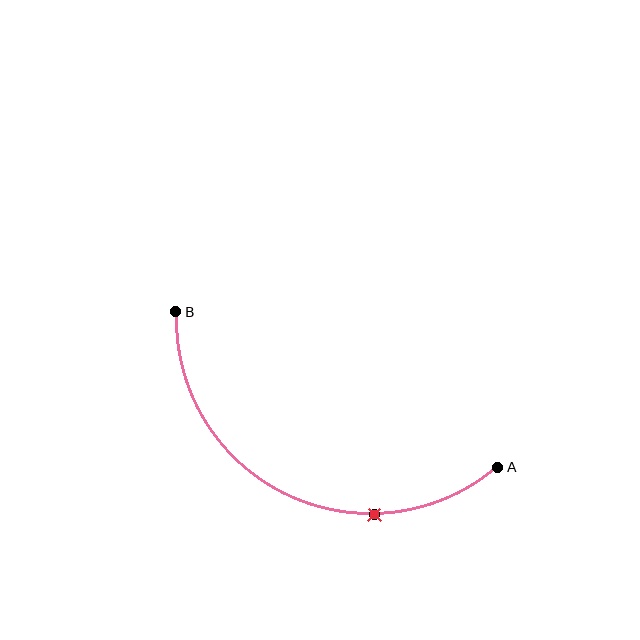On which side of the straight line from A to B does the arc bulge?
The arc bulges below the straight line connecting A and B.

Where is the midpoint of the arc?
The arc midpoint is the point on the curve farthest from the straight line joining A and B. It sits below that line.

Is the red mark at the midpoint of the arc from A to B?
No. The red mark lies on the arc but is closer to endpoint A. The arc midpoint would be at the point on the curve equidistant along the arc from both A and B.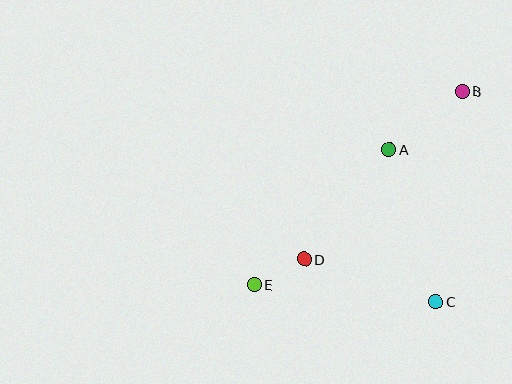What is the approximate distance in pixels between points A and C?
The distance between A and C is approximately 159 pixels.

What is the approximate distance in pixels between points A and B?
The distance between A and B is approximately 94 pixels.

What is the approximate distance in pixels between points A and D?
The distance between A and D is approximately 139 pixels.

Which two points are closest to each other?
Points D and E are closest to each other.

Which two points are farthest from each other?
Points B and E are farthest from each other.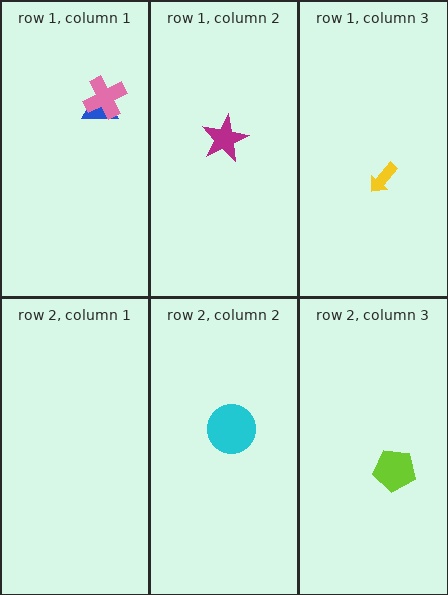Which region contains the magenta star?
The row 1, column 2 region.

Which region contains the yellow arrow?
The row 1, column 3 region.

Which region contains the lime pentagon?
The row 2, column 3 region.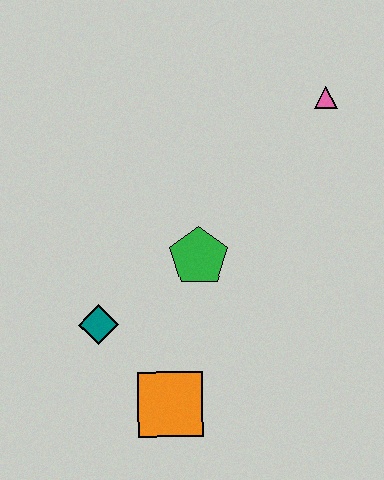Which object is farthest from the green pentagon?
The pink triangle is farthest from the green pentagon.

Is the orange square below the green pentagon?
Yes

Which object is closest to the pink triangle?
The green pentagon is closest to the pink triangle.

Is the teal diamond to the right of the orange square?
No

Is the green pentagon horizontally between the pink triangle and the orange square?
Yes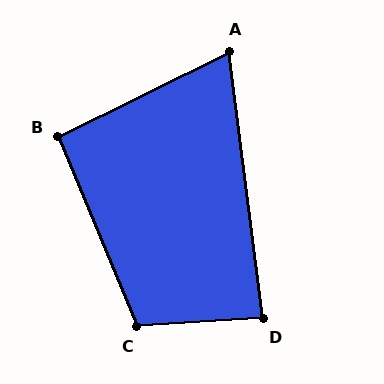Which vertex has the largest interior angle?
C, at approximately 109 degrees.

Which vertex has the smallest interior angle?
A, at approximately 71 degrees.